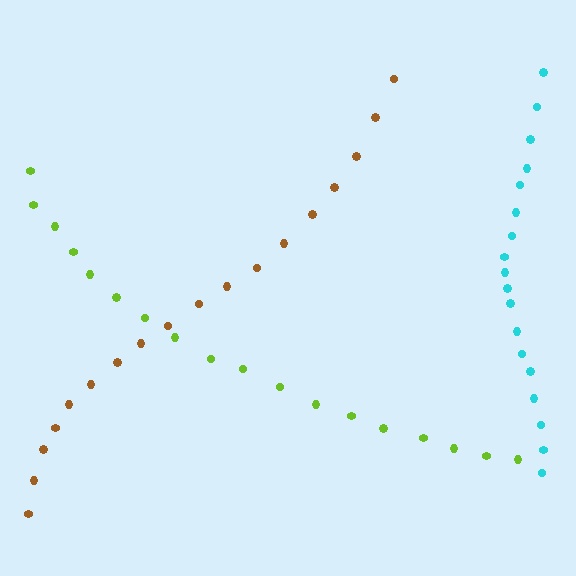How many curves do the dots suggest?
There are 3 distinct paths.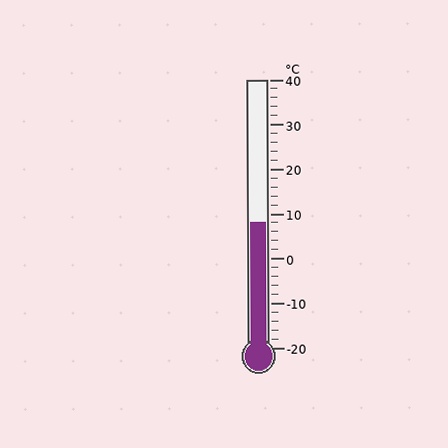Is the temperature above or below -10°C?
The temperature is above -10°C.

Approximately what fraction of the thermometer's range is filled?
The thermometer is filled to approximately 45% of its range.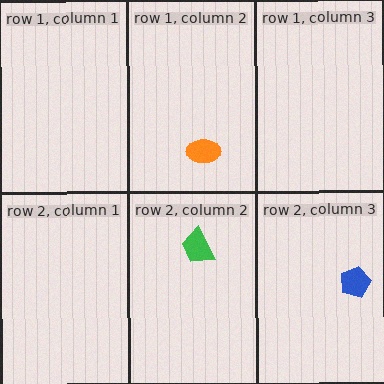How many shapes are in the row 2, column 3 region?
1.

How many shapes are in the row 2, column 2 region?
1.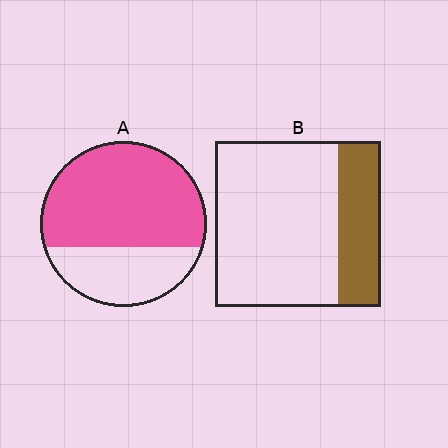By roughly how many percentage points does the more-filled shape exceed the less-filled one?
By roughly 40 percentage points (A over B).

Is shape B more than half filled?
No.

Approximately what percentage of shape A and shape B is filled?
A is approximately 65% and B is approximately 25%.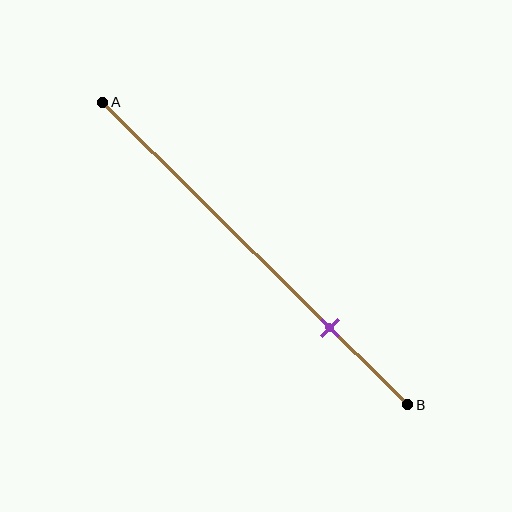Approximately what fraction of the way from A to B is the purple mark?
The purple mark is approximately 75% of the way from A to B.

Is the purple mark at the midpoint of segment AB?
No, the mark is at about 75% from A, not at the 50% midpoint.